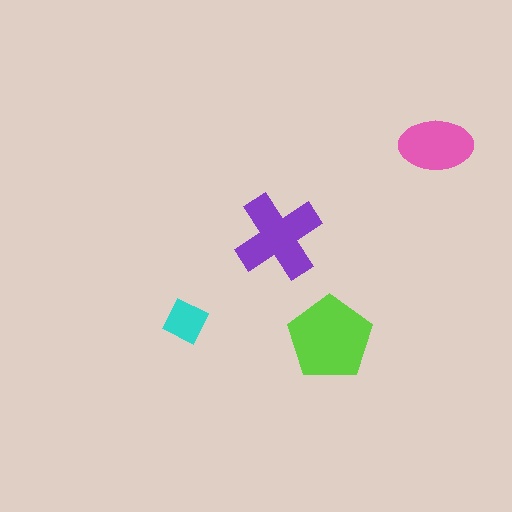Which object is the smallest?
The cyan square.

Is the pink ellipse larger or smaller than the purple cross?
Smaller.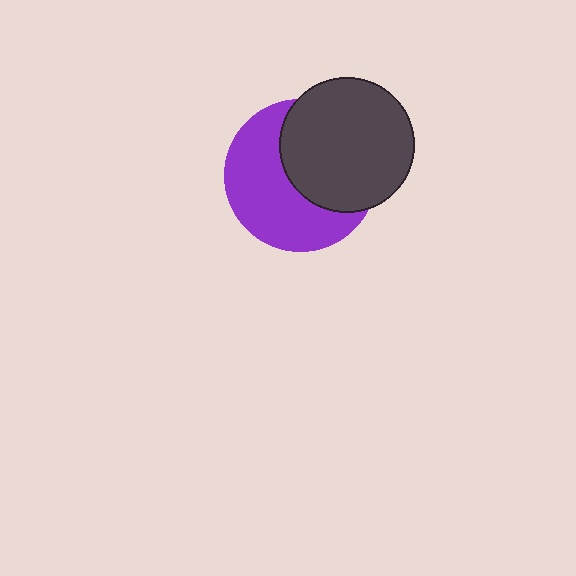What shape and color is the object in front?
The object in front is a dark gray circle.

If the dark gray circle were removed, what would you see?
You would see the complete purple circle.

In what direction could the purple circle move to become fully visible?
The purple circle could move left. That would shift it out from behind the dark gray circle entirely.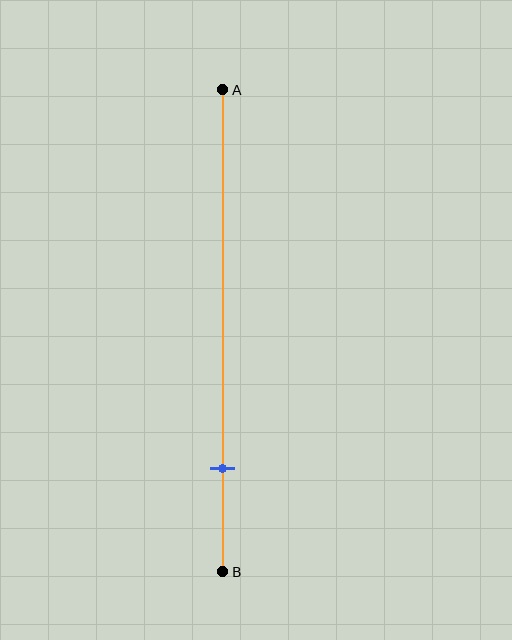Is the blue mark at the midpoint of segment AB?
No, the mark is at about 80% from A, not at the 50% midpoint.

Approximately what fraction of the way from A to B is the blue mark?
The blue mark is approximately 80% of the way from A to B.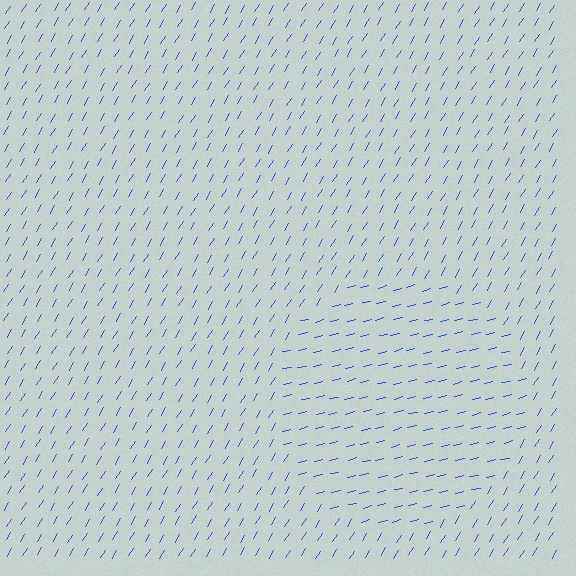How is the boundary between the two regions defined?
The boundary is defined purely by a change in line orientation (approximately 45 degrees difference). All lines are the same color and thickness.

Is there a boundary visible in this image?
Yes, there is a texture boundary formed by a change in line orientation.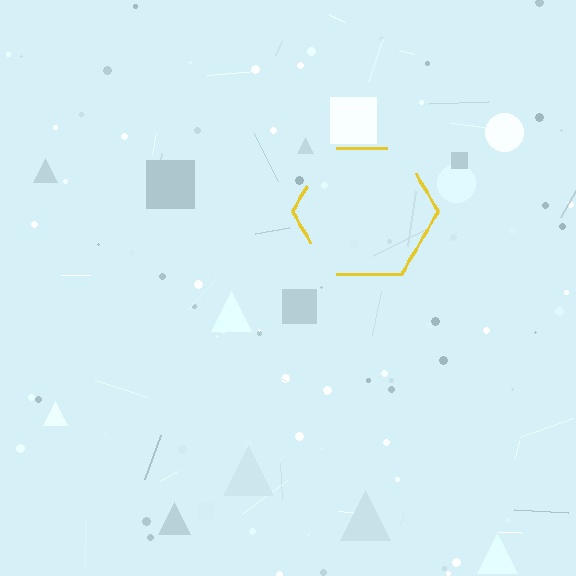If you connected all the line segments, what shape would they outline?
They would outline a hexagon.